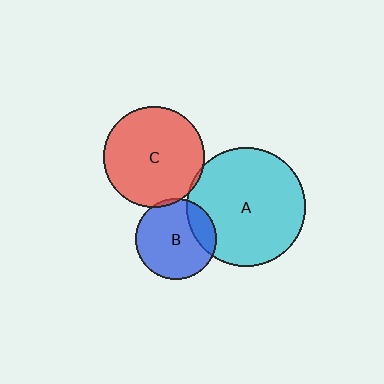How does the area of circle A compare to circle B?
Approximately 2.1 times.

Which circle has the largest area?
Circle A (cyan).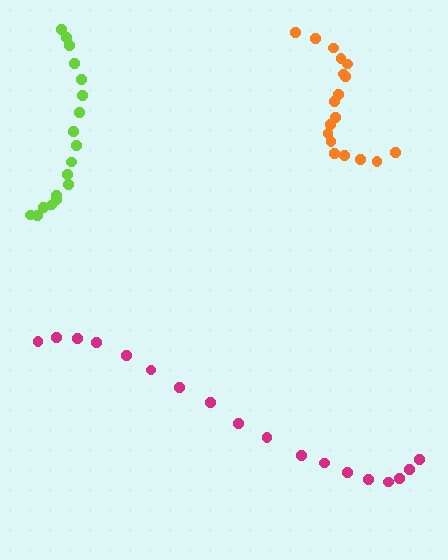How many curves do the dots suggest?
There are 3 distinct paths.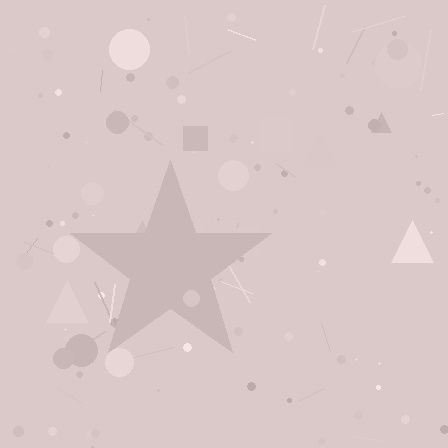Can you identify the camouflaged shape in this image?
The camouflaged shape is a star.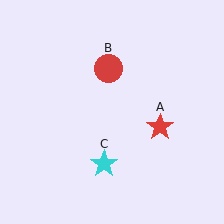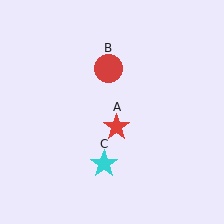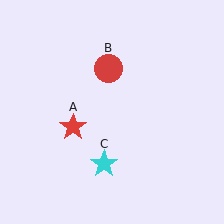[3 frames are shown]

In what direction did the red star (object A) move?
The red star (object A) moved left.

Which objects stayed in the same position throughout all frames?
Red circle (object B) and cyan star (object C) remained stationary.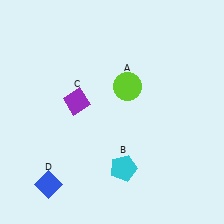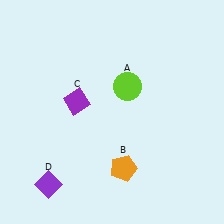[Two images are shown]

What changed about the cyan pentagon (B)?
In Image 1, B is cyan. In Image 2, it changed to orange.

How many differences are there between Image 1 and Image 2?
There are 2 differences between the two images.